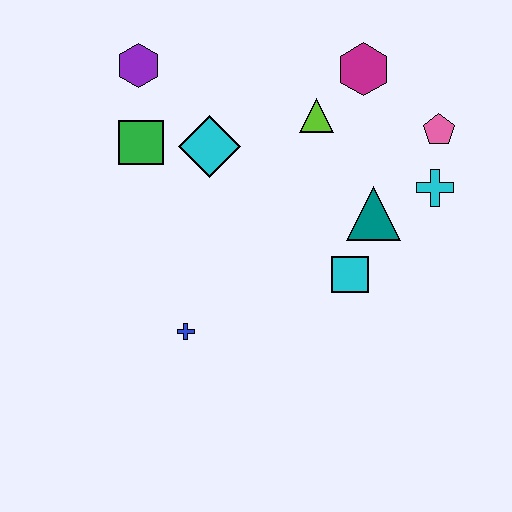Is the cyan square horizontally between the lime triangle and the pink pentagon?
Yes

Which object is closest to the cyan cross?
The pink pentagon is closest to the cyan cross.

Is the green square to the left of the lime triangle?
Yes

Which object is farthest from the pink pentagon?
The blue cross is farthest from the pink pentagon.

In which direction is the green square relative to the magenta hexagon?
The green square is to the left of the magenta hexagon.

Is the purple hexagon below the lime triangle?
No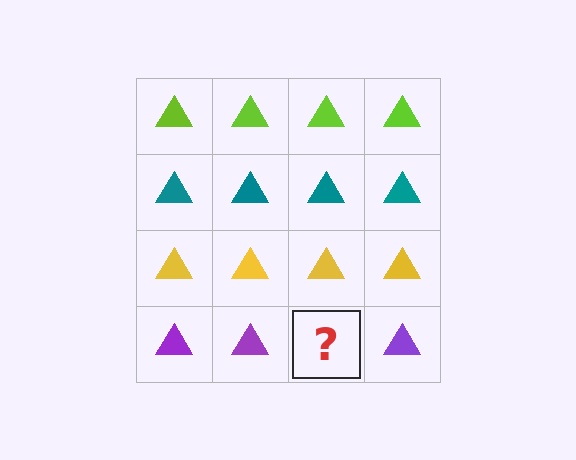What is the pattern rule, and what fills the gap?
The rule is that each row has a consistent color. The gap should be filled with a purple triangle.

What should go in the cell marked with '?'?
The missing cell should contain a purple triangle.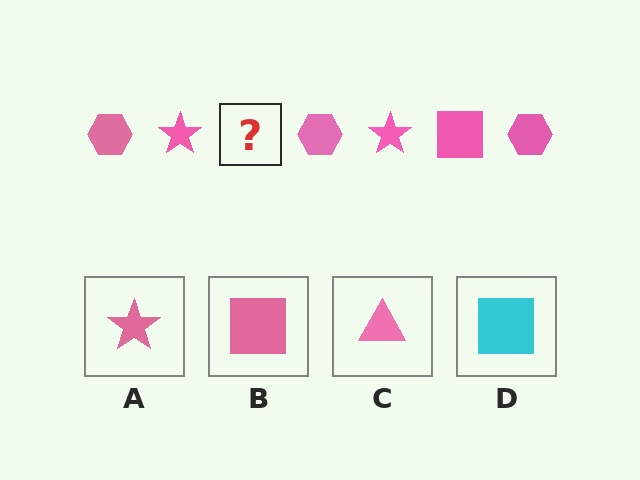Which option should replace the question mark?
Option B.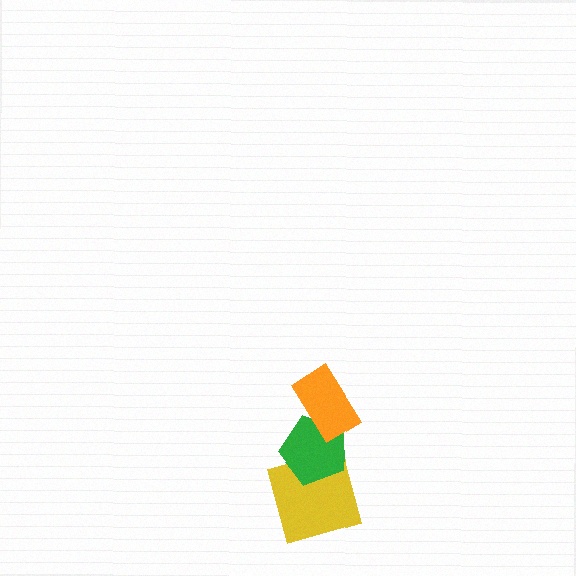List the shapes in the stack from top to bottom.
From top to bottom: the orange rectangle, the green pentagon, the yellow square.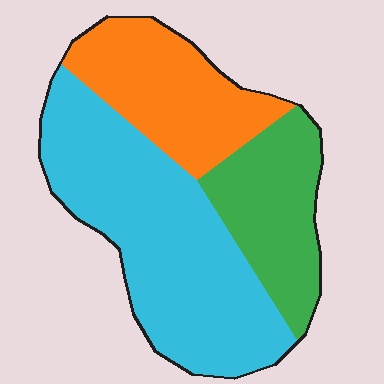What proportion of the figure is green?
Green takes up about one quarter (1/4) of the figure.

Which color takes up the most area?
Cyan, at roughly 50%.